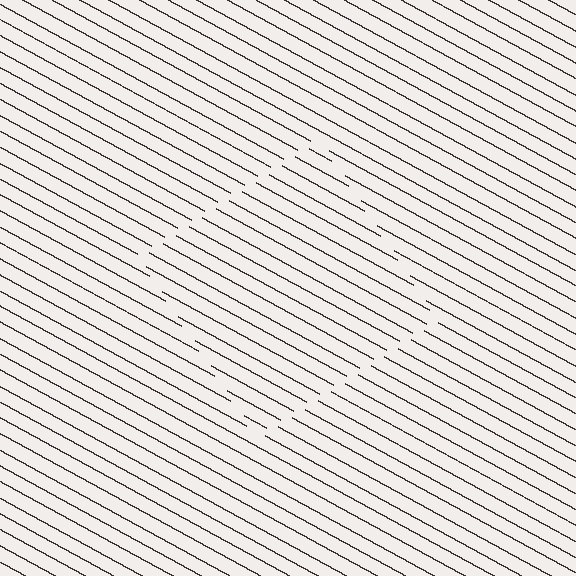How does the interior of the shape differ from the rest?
The interior of the shape contains the same grating, shifted by half a period — the contour is defined by the phase discontinuity where line-ends from the inner and outer gratings abut.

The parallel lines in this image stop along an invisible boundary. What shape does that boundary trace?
An illusory square. The interior of the shape contains the same grating, shifted by half a period — the contour is defined by the phase discontinuity where line-ends from the inner and outer gratings abut.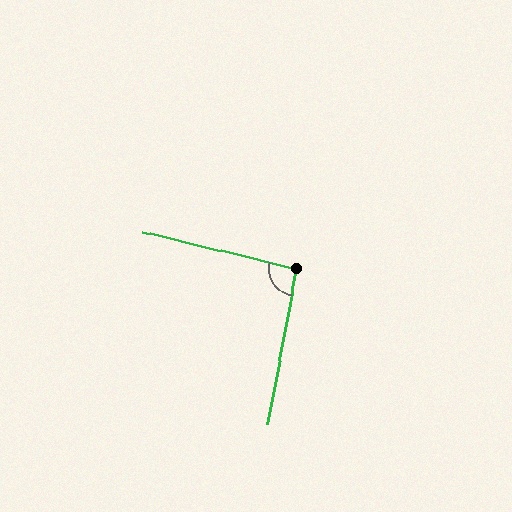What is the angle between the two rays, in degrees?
Approximately 93 degrees.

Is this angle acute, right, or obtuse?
It is approximately a right angle.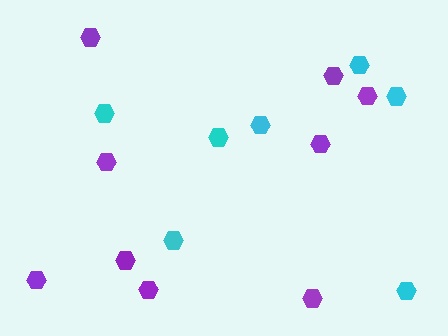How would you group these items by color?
There are 2 groups: one group of cyan hexagons (7) and one group of purple hexagons (9).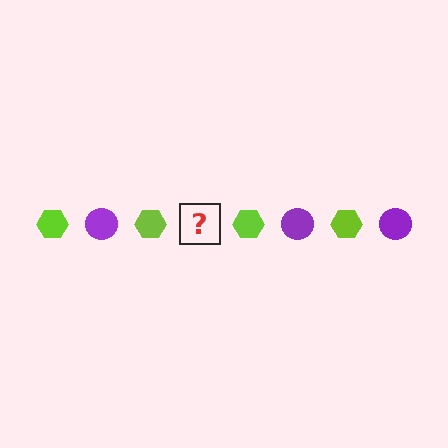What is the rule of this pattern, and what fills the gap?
The rule is that the pattern alternates between lime hexagon and purple circle. The gap should be filled with a purple circle.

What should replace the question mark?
The question mark should be replaced with a purple circle.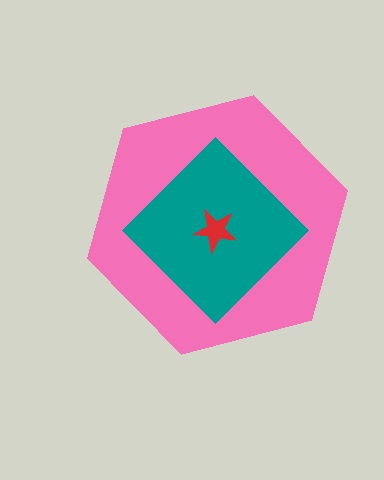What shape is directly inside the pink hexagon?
The teal diamond.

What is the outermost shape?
The pink hexagon.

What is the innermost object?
The red star.